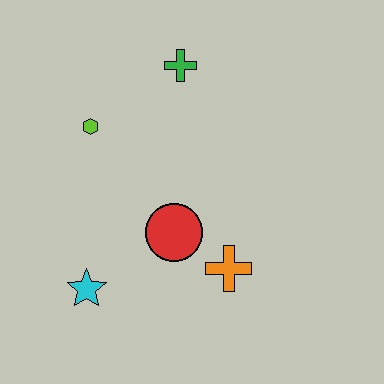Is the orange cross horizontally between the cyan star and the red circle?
No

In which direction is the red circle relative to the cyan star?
The red circle is to the right of the cyan star.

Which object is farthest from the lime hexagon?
The orange cross is farthest from the lime hexagon.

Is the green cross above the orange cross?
Yes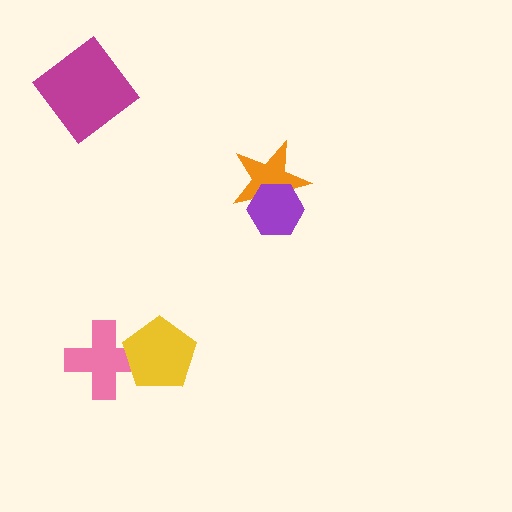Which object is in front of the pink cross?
The yellow pentagon is in front of the pink cross.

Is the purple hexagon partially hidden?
No, no other shape covers it.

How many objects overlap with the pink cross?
1 object overlaps with the pink cross.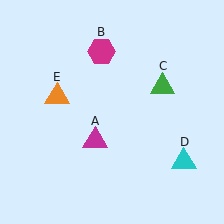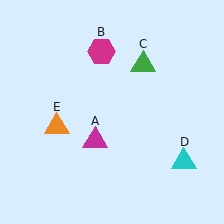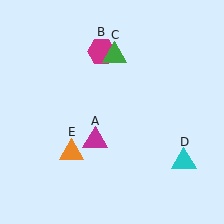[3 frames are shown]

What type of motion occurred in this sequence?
The green triangle (object C), orange triangle (object E) rotated counterclockwise around the center of the scene.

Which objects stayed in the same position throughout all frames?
Magenta triangle (object A) and magenta hexagon (object B) and cyan triangle (object D) remained stationary.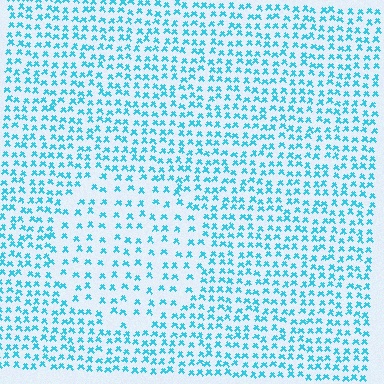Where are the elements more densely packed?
The elements are more densely packed outside the circle boundary.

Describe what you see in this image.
The image contains small cyan elements arranged at two different densities. A circle-shaped region is visible where the elements are less densely packed than the surrounding area.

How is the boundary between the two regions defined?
The boundary is defined by a change in element density (approximately 1.8x ratio). All elements are the same color, size, and shape.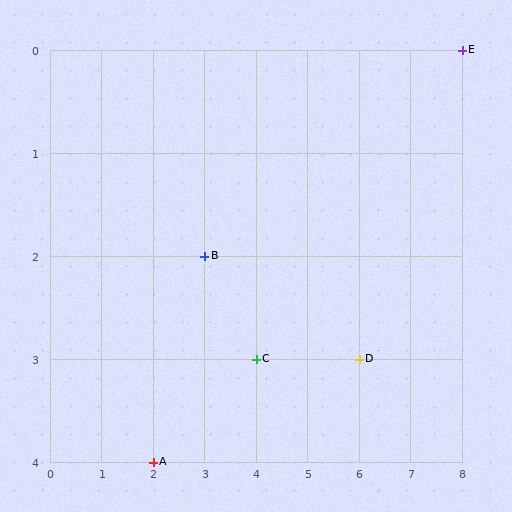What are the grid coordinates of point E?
Point E is at grid coordinates (8, 0).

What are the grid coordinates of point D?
Point D is at grid coordinates (6, 3).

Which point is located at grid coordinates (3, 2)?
Point B is at (3, 2).